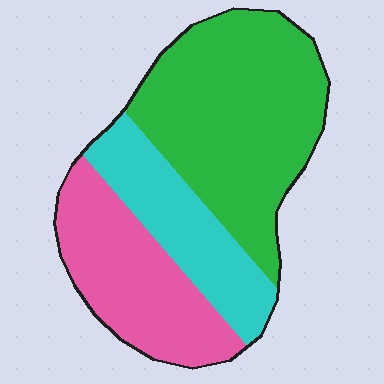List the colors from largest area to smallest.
From largest to smallest: green, pink, cyan.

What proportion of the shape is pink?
Pink covers about 30% of the shape.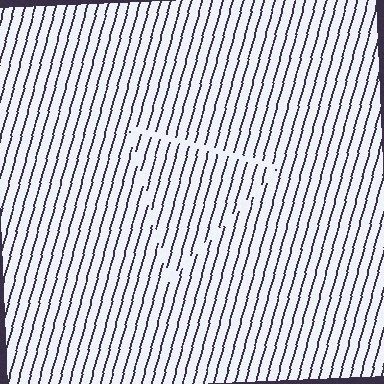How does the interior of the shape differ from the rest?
The interior of the shape contains the same grating, shifted by half a period — the contour is defined by the phase discontinuity where line-ends from the inner and outer gratings abut.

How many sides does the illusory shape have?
3 sides — the line-ends trace a triangle.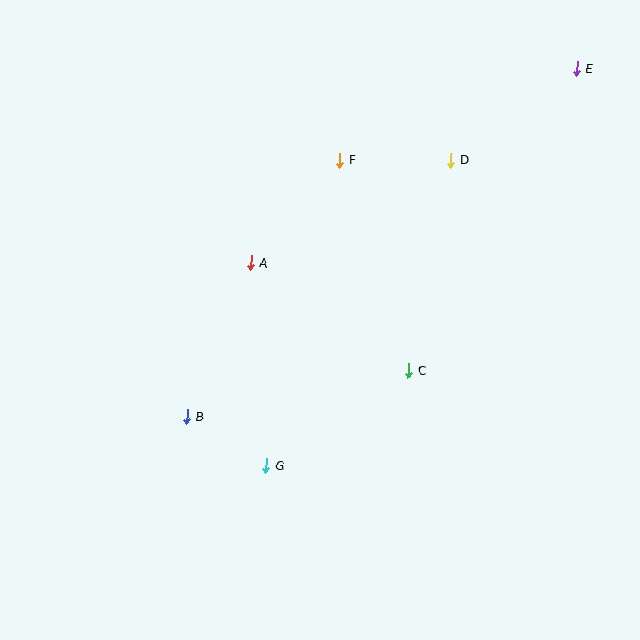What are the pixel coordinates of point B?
Point B is at (187, 416).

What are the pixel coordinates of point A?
Point A is at (251, 263).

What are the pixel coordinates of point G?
Point G is at (266, 466).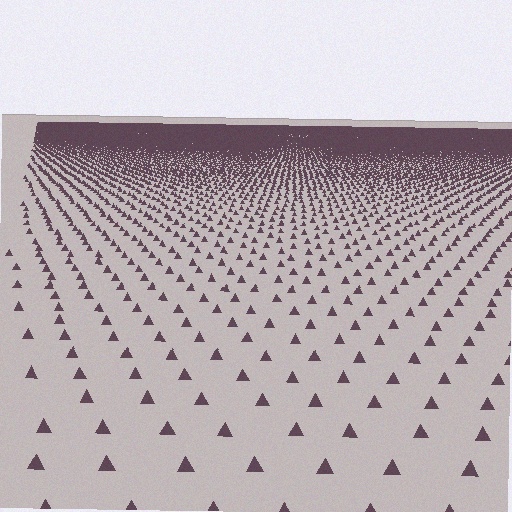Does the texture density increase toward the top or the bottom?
Density increases toward the top.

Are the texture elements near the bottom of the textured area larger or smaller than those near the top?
Larger. Near the bottom, elements are closer to the viewer and appear at a bigger on-screen size.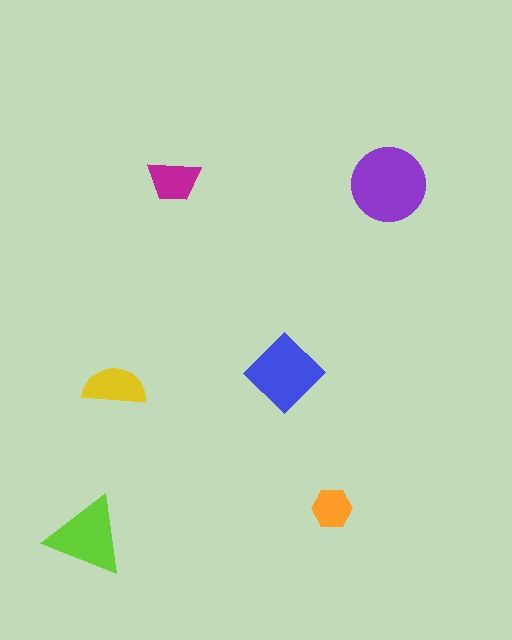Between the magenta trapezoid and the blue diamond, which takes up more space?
The blue diamond.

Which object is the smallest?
The orange hexagon.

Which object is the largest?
The purple circle.